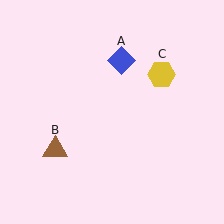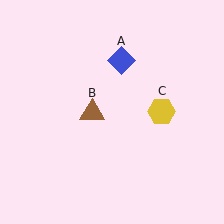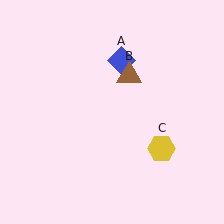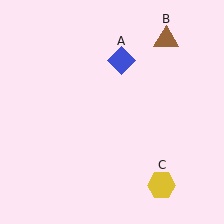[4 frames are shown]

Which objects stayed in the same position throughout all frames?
Blue diamond (object A) remained stationary.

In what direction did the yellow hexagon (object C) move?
The yellow hexagon (object C) moved down.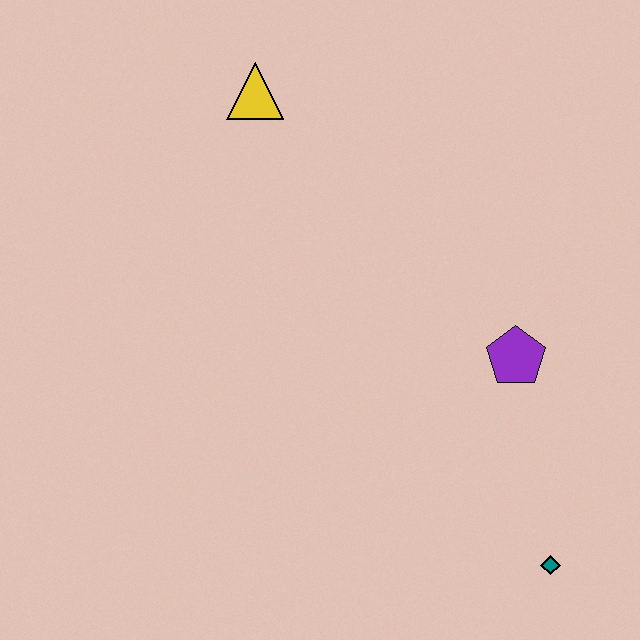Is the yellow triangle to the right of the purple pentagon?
No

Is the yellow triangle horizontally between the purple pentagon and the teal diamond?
No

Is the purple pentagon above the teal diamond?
Yes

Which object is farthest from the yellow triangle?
The teal diamond is farthest from the yellow triangle.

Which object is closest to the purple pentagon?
The teal diamond is closest to the purple pentagon.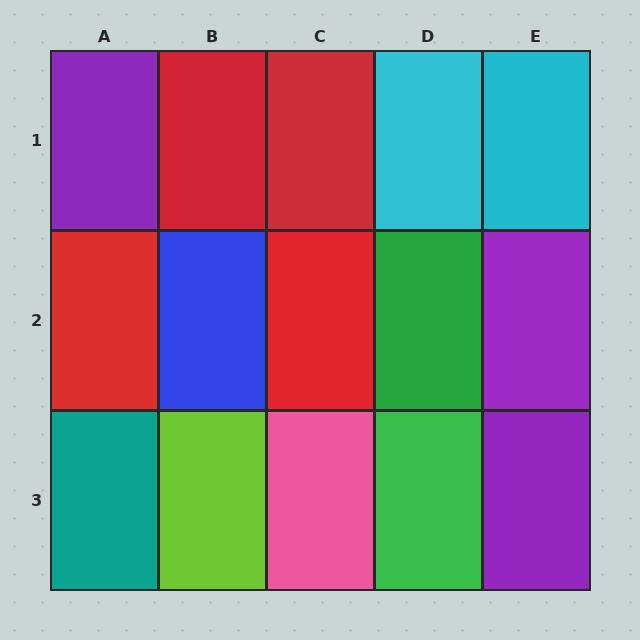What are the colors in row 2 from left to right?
Red, blue, red, green, purple.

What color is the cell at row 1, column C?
Red.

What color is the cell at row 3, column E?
Purple.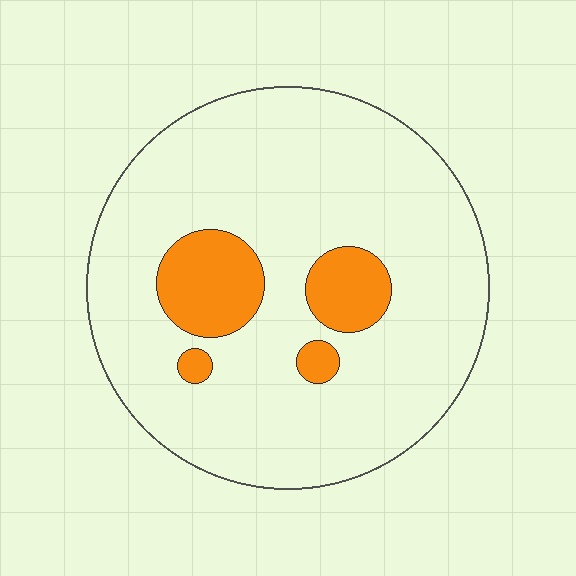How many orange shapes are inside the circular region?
4.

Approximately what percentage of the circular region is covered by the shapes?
Approximately 15%.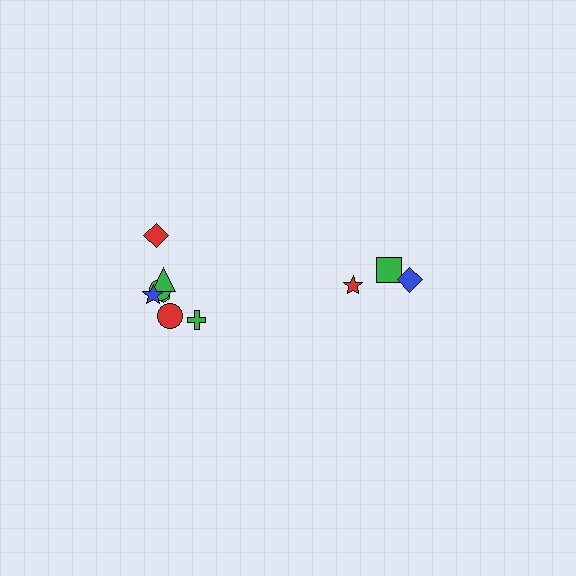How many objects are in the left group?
There are 7 objects.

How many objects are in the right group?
There are 3 objects.